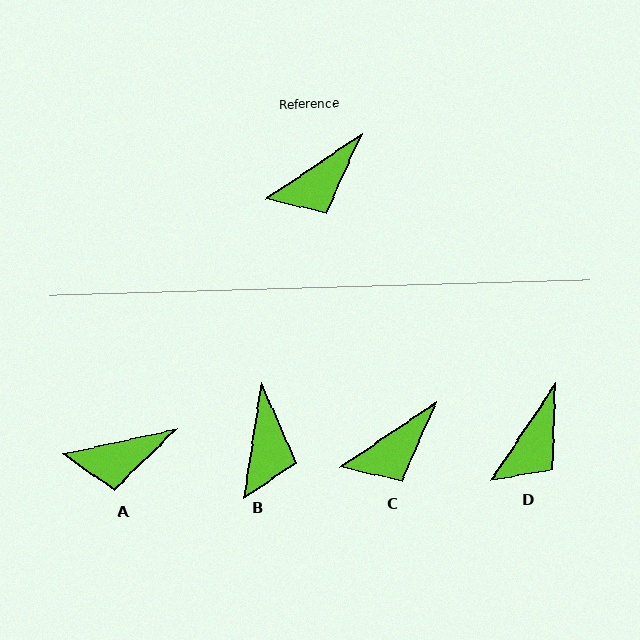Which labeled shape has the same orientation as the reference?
C.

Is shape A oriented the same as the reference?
No, it is off by about 22 degrees.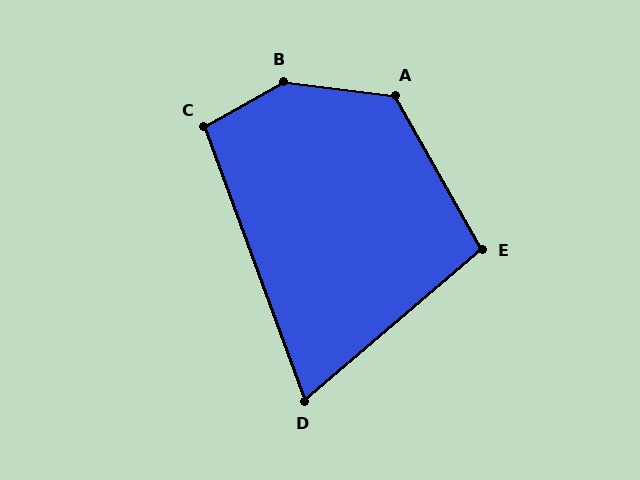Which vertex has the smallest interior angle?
D, at approximately 70 degrees.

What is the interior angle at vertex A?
Approximately 127 degrees (obtuse).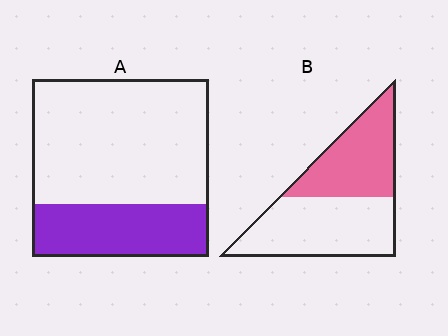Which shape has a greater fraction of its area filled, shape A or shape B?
Shape B.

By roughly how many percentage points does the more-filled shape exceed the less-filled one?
By roughly 15 percentage points (B over A).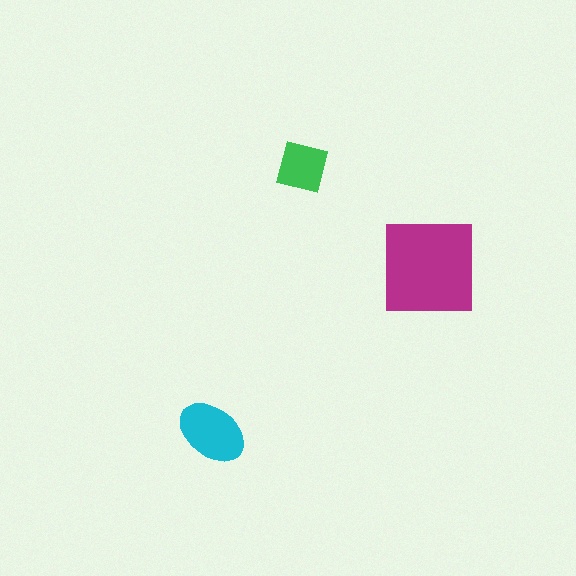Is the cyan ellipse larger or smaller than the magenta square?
Smaller.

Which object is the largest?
The magenta square.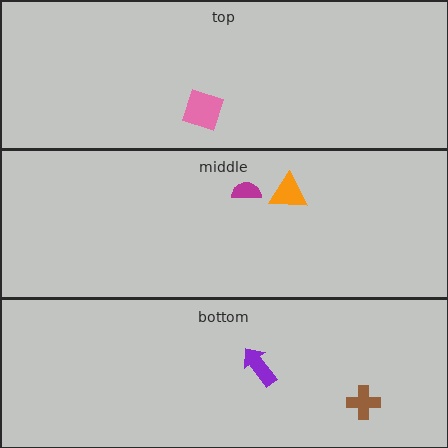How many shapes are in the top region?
1.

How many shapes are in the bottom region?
2.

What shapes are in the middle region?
The orange triangle, the magenta semicircle.